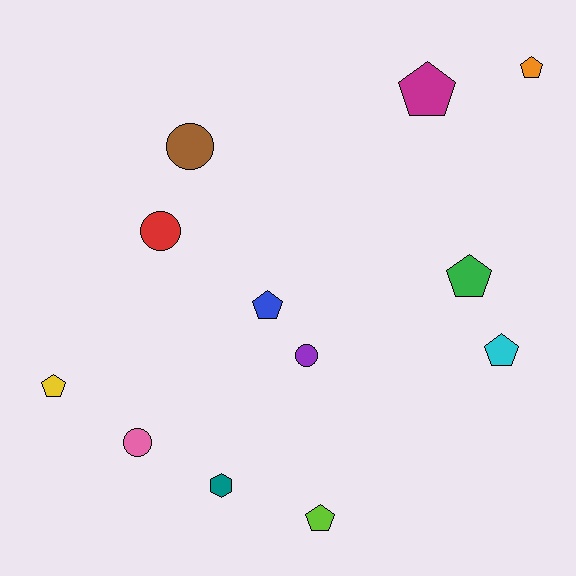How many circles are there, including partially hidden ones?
There are 4 circles.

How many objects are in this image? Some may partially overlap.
There are 12 objects.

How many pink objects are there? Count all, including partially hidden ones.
There is 1 pink object.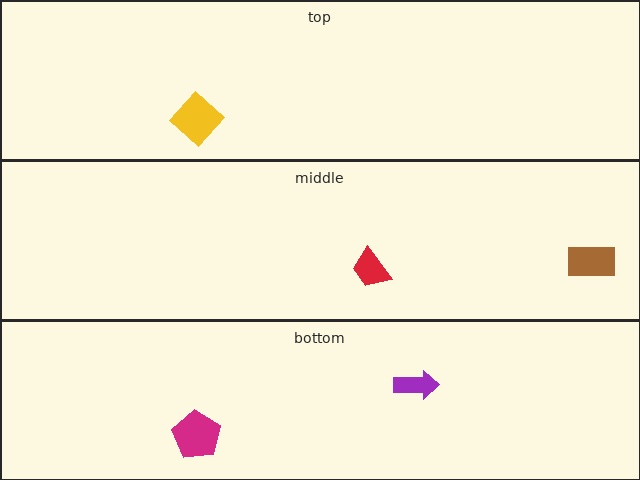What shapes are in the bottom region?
The magenta pentagon, the purple arrow.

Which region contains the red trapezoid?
The middle region.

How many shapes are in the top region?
1.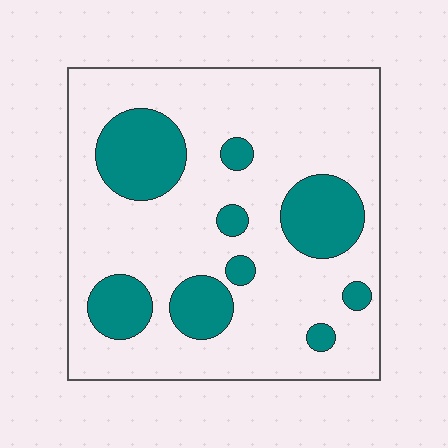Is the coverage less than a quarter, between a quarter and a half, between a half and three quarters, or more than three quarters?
Less than a quarter.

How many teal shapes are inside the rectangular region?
9.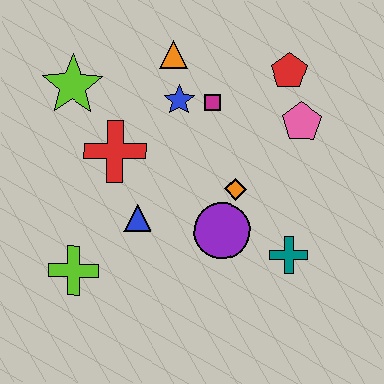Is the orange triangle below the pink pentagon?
No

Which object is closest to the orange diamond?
The purple circle is closest to the orange diamond.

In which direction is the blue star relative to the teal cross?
The blue star is above the teal cross.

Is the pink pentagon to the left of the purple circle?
No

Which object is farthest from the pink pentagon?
The lime cross is farthest from the pink pentagon.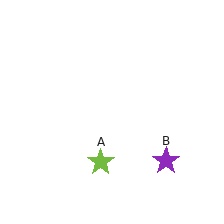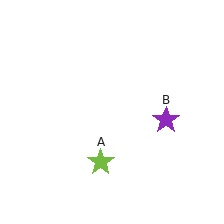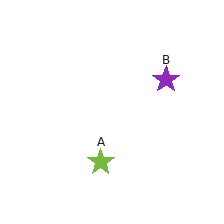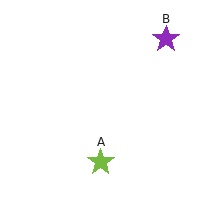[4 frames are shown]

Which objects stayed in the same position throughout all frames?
Lime star (object A) remained stationary.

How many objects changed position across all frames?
1 object changed position: purple star (object B).